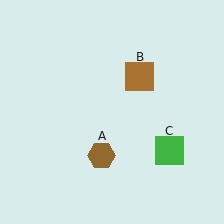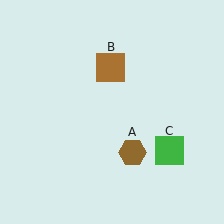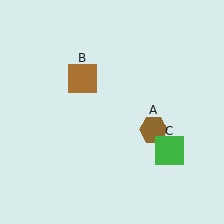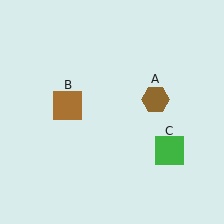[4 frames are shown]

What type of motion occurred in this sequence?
The brown hexagon (object A), brown square (object B) rotated counterclockwise around the center of the scene.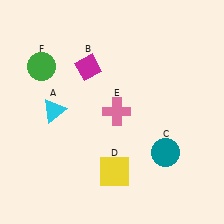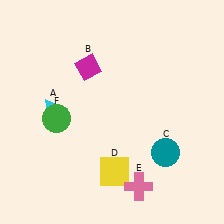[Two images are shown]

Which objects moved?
The objects that moved are: the pink cross (E), the green circle (F).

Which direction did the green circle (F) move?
The green circle (F) moved down.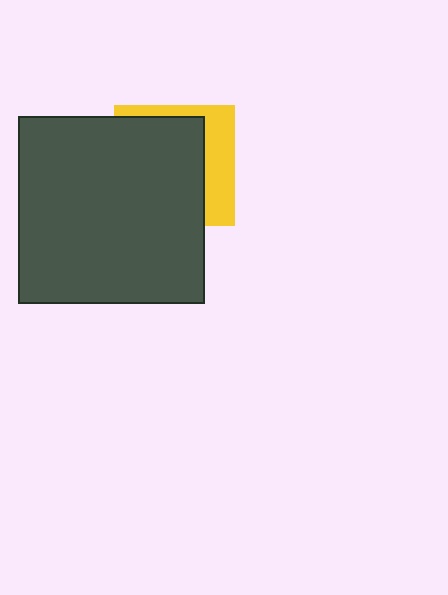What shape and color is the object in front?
The object in front is a dark gray square.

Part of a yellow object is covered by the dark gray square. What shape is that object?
It is a square.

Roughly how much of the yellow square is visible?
A small part of it is visible (roughly 31%).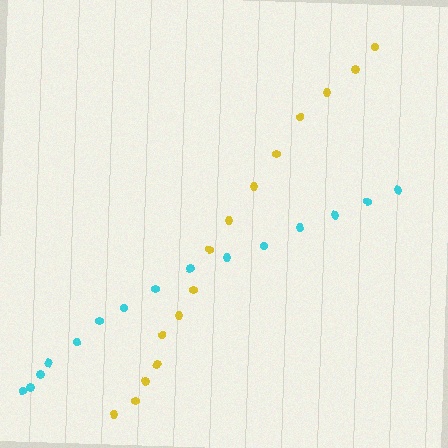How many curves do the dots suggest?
There are 2 distinct paths.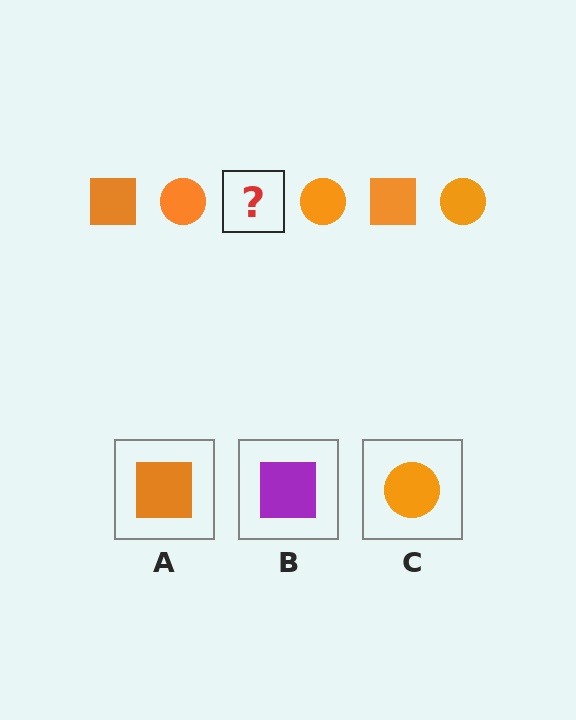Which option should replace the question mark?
Option A.